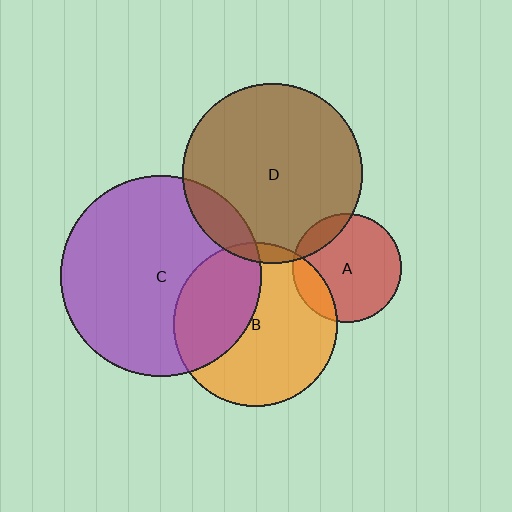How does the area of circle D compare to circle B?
Approximately 1.2 times.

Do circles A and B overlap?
Yes.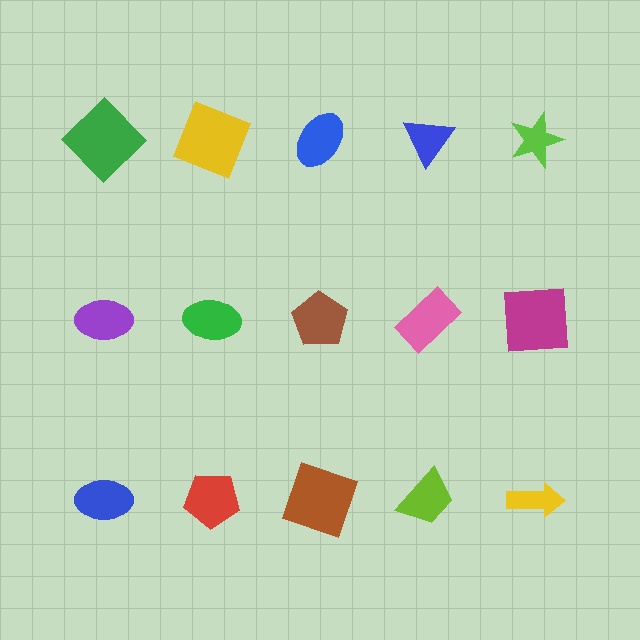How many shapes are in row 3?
5 shapes.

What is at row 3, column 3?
A brown square.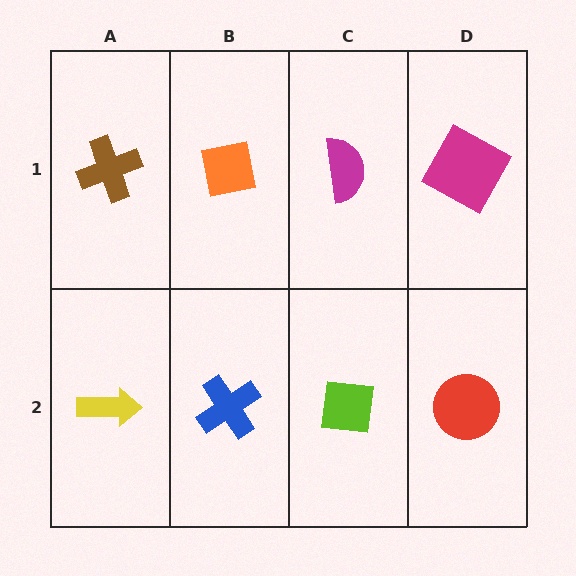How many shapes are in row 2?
4 shapes.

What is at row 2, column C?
A lime square.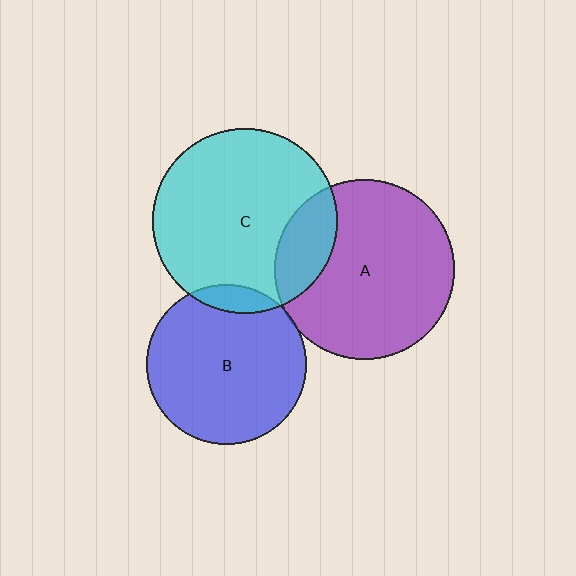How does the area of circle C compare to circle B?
Approximately 1.3 times.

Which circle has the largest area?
Circle C (cyan).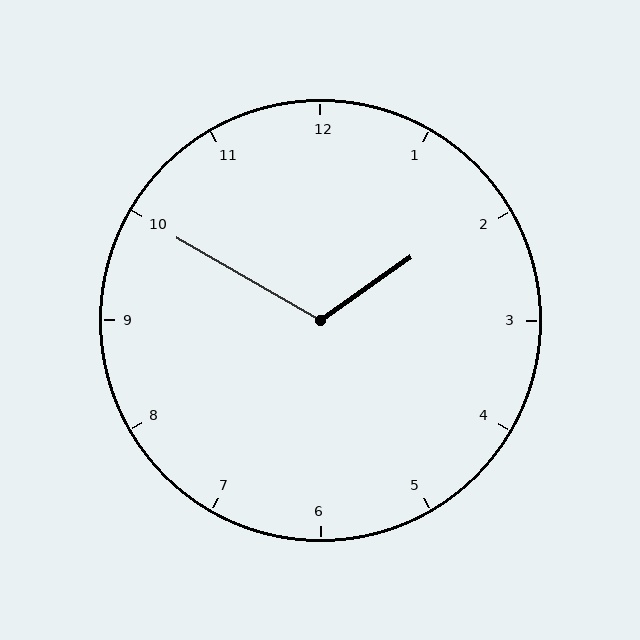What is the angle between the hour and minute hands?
Approximately 115 degrees.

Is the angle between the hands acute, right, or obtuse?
It is obtuse.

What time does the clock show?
1:50.